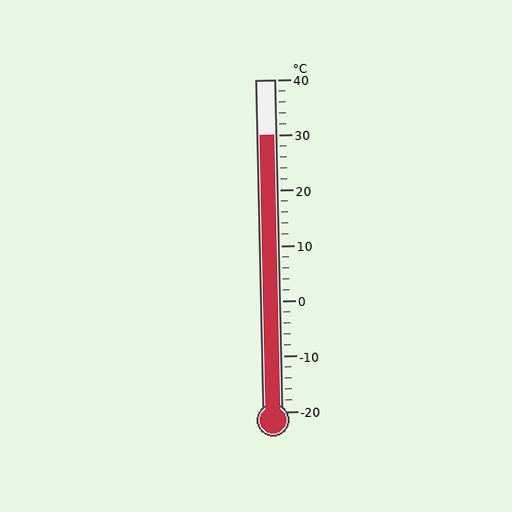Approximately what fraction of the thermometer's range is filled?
The thermometer is filled to approximately 85% of its range.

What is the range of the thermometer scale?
The thermometer scale ranges from -20°C to 40°C.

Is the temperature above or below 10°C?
The temperature is above 10°C.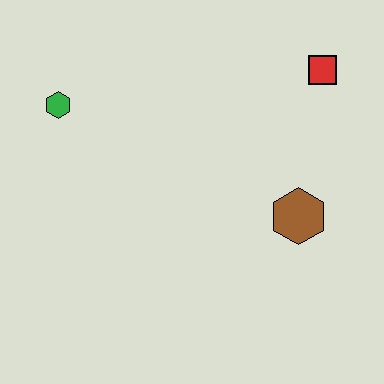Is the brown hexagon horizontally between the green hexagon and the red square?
Yes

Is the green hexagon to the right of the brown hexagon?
No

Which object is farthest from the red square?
The green hexagon is farthest from the red square.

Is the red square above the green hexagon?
Yes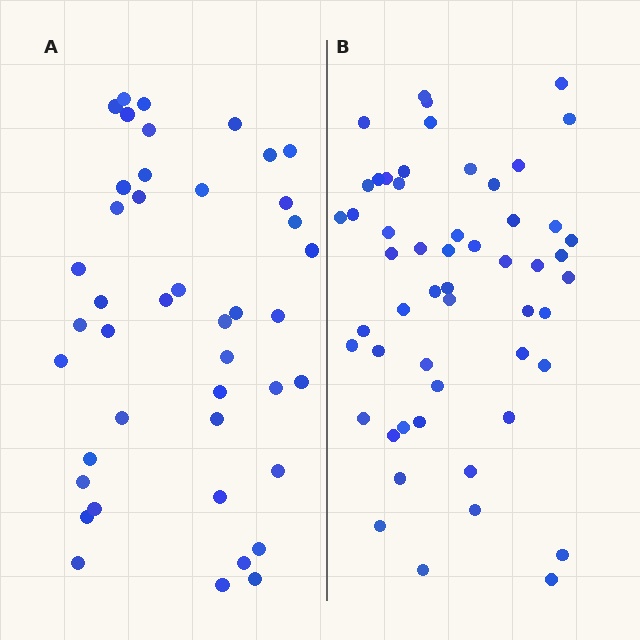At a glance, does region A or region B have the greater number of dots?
Region B (the right region) has more dots.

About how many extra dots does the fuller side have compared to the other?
Region B has roughly 12 or so more dots than region A.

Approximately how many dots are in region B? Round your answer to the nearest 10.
About 50 dots. (The exact count is 54, which rounds to 50.)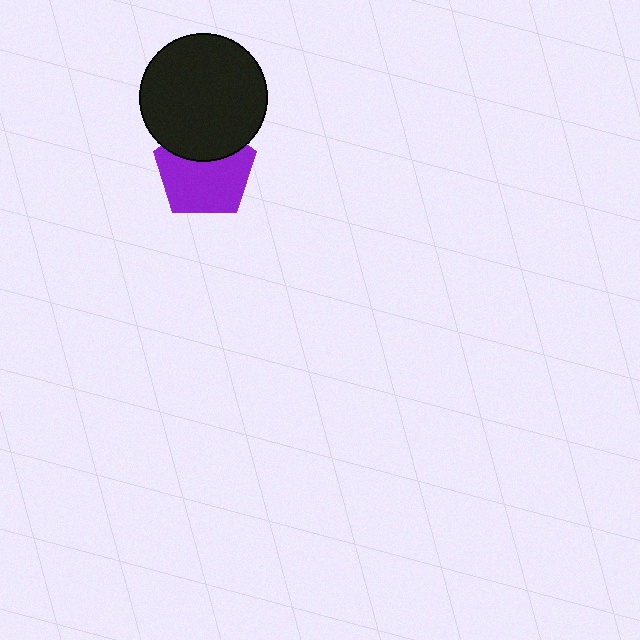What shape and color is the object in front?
The object in front is a black circle.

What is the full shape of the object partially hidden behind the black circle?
The partially hidden object is a purple pentagon.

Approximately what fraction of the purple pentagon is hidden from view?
Roughly 33% of the purple pentagon is hidden behind the black circle.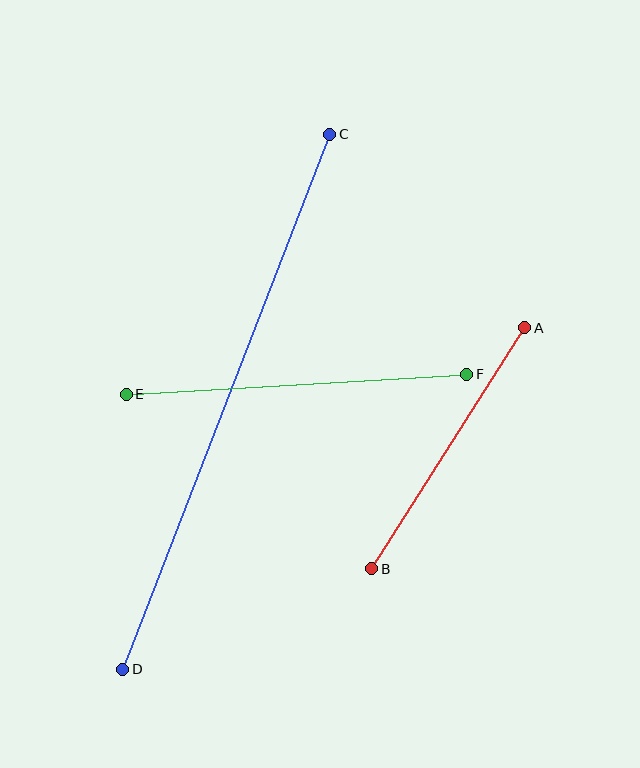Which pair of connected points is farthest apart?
Points C and D are farthest apart.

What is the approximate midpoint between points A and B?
The midpoint is at approximately (448, 448) pixels.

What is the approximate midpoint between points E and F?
The midpoint is at approximately (296, 384) pixels.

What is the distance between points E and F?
The distance is approximately 341 pixels.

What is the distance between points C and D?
The distance is approximately 574 pixels.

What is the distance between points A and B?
The distance is approximately 286 pixels.